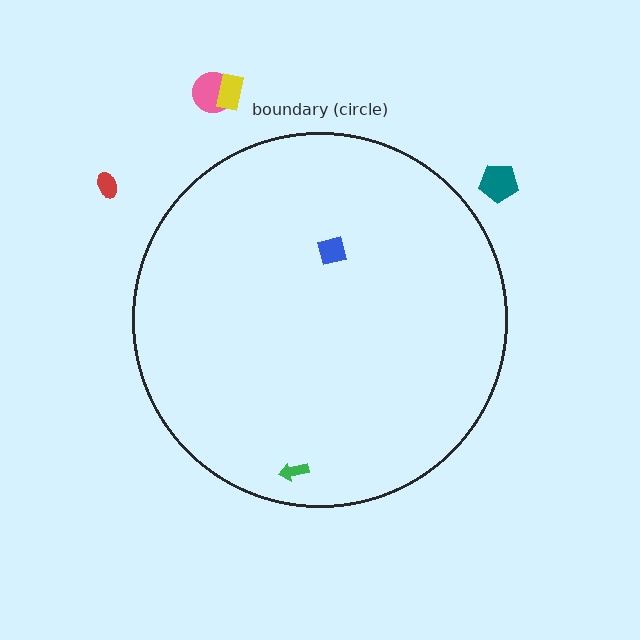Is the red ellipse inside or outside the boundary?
Outside.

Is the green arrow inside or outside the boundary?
Inside.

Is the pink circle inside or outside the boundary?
Outside.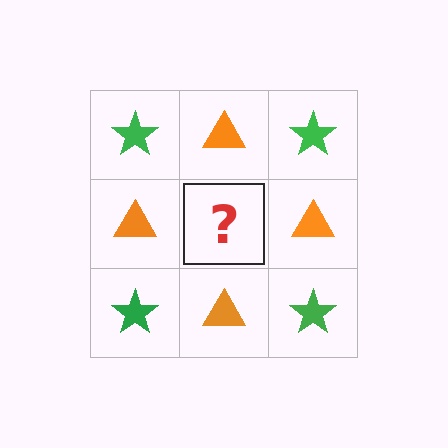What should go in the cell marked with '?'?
The missing cell should contain a green star.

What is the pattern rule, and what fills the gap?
The rule is that it alternates green star and orange triangle in a checkerboard pattern. The gap should be filled with a green star.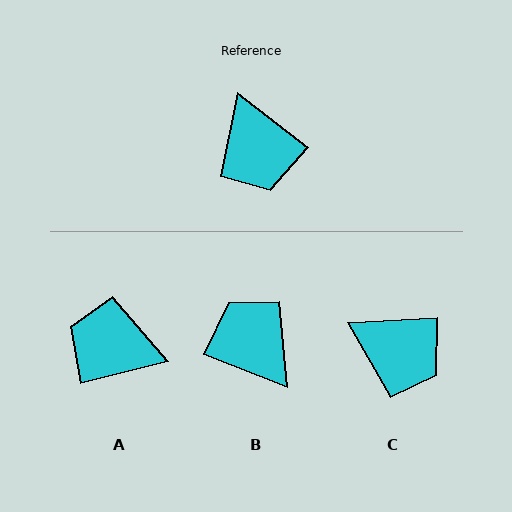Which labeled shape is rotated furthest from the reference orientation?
B, about 164 degrees away.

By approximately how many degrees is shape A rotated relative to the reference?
Approximately 128 degrees clockwise.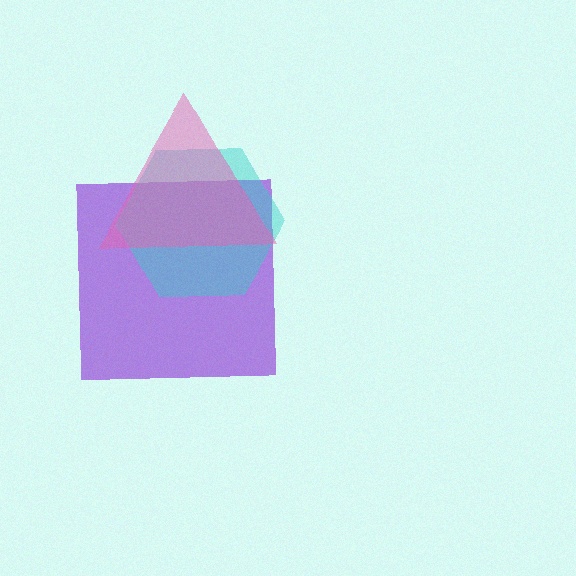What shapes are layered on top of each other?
The layered shapes are: a purple square, a cyan hexagon, a pink triangle.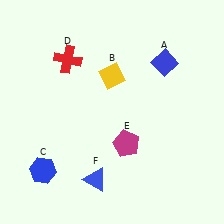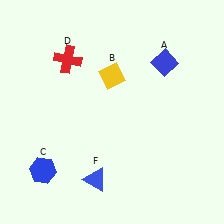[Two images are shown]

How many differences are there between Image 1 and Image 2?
There is 1 difference between the two images.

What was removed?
The magenta pentagon (E) was removed in Image 2.